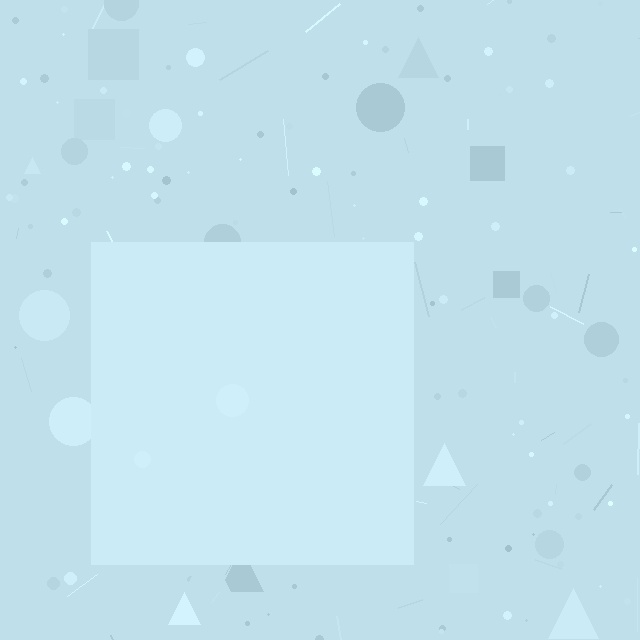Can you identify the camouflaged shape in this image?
The camouflaged shape is a square.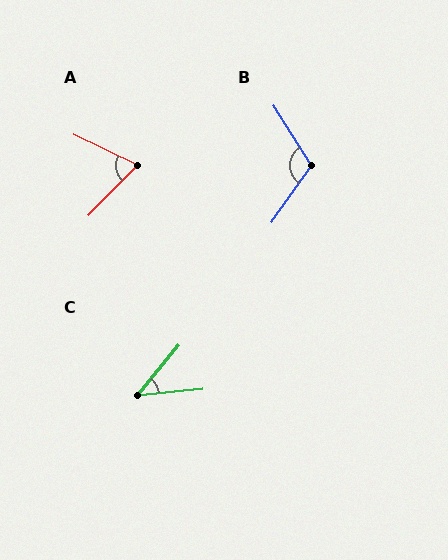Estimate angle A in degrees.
Approximately 71 degrees.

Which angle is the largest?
B, at approximately 112 degrees.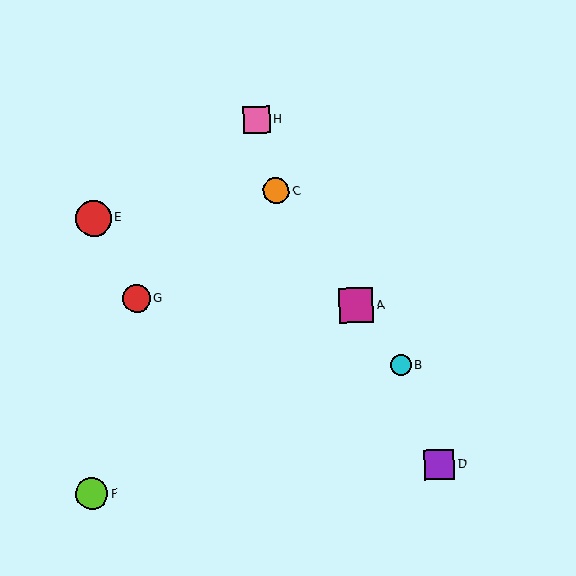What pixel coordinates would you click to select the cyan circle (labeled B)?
Click at (401, 365) to select the cyan circle B.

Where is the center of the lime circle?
The center of the lime circle is at (92, 494).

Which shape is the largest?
The red circle (labeled E) is the largest.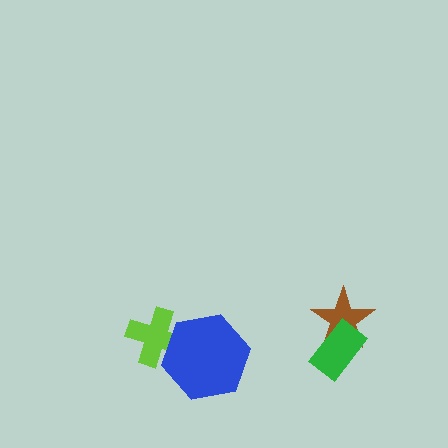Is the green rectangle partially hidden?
No, no other shape covers it.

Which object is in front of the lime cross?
The blue hexagon is in front of the lime cross.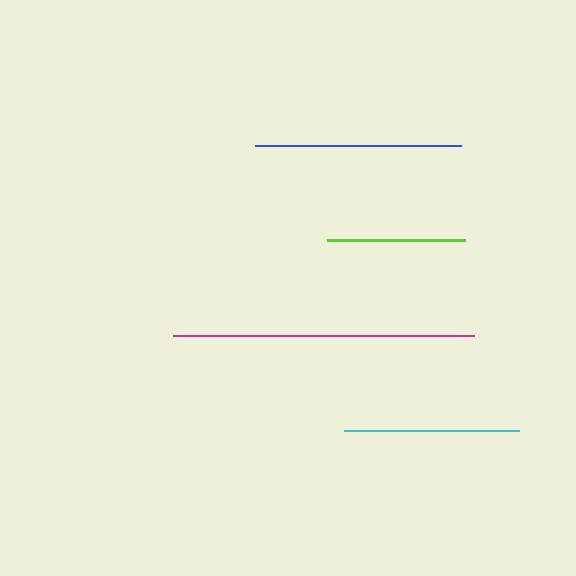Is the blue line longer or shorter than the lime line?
The blue line is longer than the lime line.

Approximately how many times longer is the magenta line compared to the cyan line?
The magenta line is approximately 1.7 times the length of the cyan line.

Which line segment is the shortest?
The lime line is the shortest at approximately 138 pixels.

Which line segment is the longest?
The magenta line is the longest at approximately 300 pixels.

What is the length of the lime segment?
The lime segment is approximately 138 pixels long.